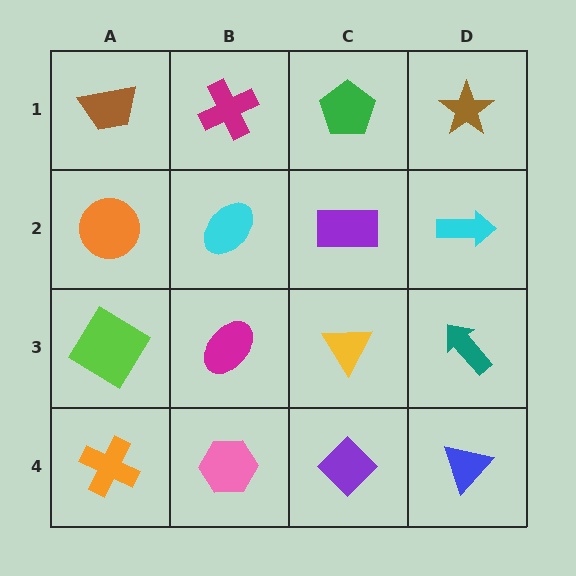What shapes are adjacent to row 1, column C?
A purple rectangle (row 2, column C), a magenta cross (row 1, column B), a brown star (row 1, column D).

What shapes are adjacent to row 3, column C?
A purple rectangle (row 2, column C), a purple diamond (row 4, column C), a magenta ellipse (row 3, column B), a teal arrow (row 3, column D).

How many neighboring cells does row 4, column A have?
2.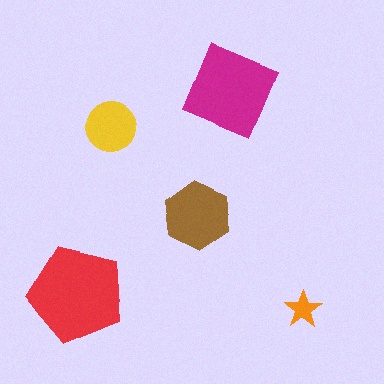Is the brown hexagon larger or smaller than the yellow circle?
Larger.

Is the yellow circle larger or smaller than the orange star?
Larger.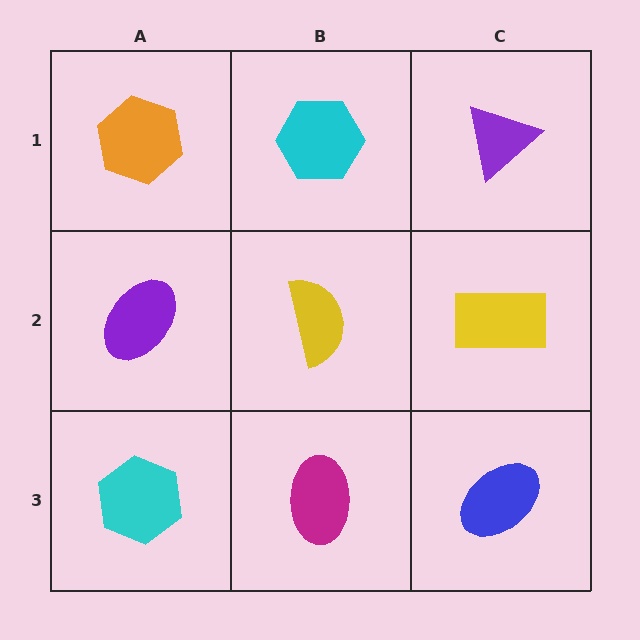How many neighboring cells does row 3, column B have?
3.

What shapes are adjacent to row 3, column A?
A purple ellipse (row 2, column A), a magenta ellipse (row 3, column B).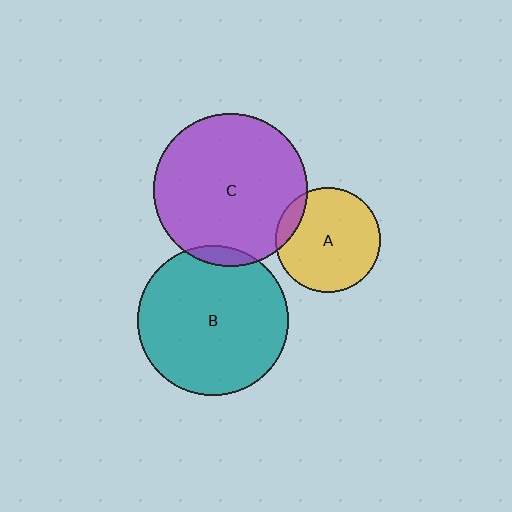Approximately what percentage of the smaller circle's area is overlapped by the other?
Approximately 10%.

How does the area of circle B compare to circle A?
Approximately 2.0 times.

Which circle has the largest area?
Circle C (purple).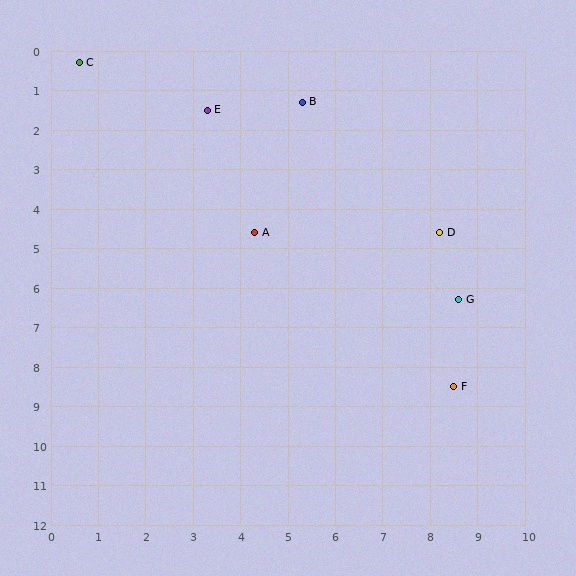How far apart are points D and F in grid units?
Points D and F are about 3.9 grid units apart.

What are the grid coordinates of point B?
Point B is at approximately (5.3, 1.3).